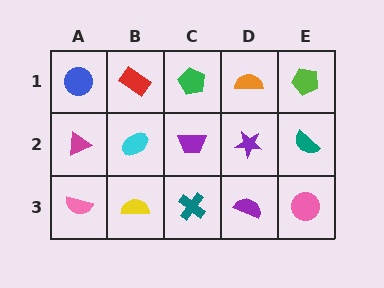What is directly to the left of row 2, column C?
A cyan ellipse.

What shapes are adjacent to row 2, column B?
A red rectangle (row 1, column B), a yellow semicircle (row 3, column B), a magenta triangle (row 2, column A), a purple trapezoid (row 2, column C).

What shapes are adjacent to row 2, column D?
An orange semicircle (row 1, column D), a purple semicircle (row 3, column D), a purple trapezoid (row 2, column C), a teal semicircle (row 2, column E).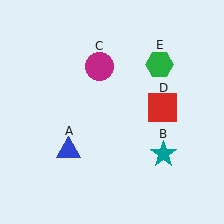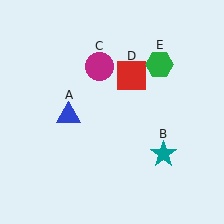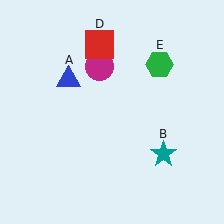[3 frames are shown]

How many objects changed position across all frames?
2 objects changed position: blue triangle (object A), red square (object D).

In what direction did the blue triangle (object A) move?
The blue triangle (object A) moved up.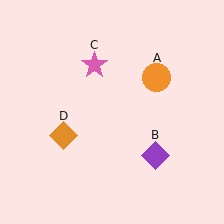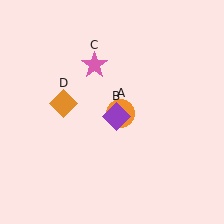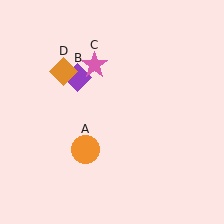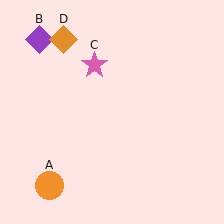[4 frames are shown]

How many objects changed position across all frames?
3 objects changed position: orange circle (object A), purple diamond (object B), orange diamond (object D).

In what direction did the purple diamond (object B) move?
The purple diamond (object B) moved up and to the left.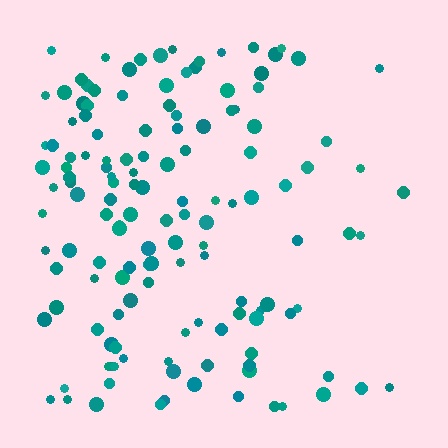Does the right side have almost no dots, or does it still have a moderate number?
Still a moderate number, just noticeably fewer than the left.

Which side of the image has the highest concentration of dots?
The left.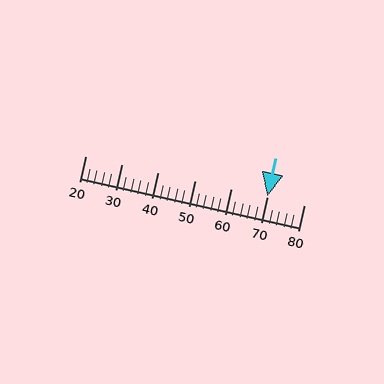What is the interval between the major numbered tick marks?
The major tick marks are spaced 10 units apart.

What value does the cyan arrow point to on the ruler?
The cyan arrow points to approximately 70.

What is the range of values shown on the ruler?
The ruler shows values from 20 to 80.